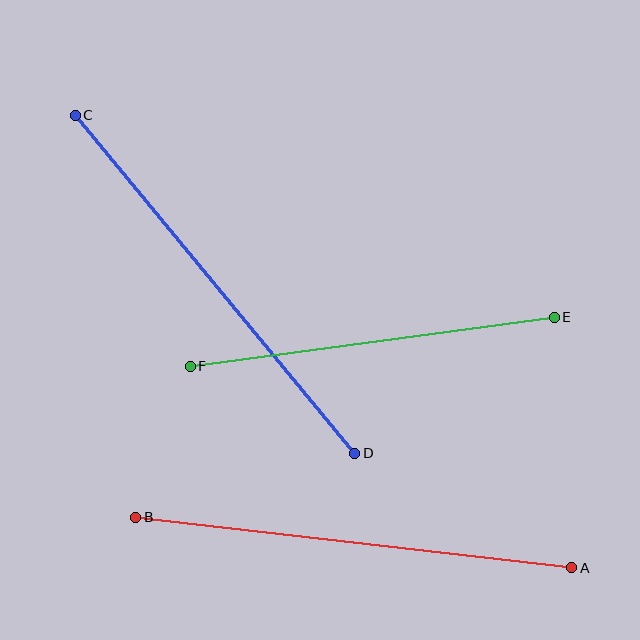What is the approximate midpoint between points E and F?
The midpoint is at approximately (372, 342) pixels.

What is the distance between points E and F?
The distance is approximately 367 pixels.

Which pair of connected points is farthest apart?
Points A and B are farthest apart.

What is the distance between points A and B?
The distance is approximately 439 pixels.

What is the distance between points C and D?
The distance is approximately 438 pixels.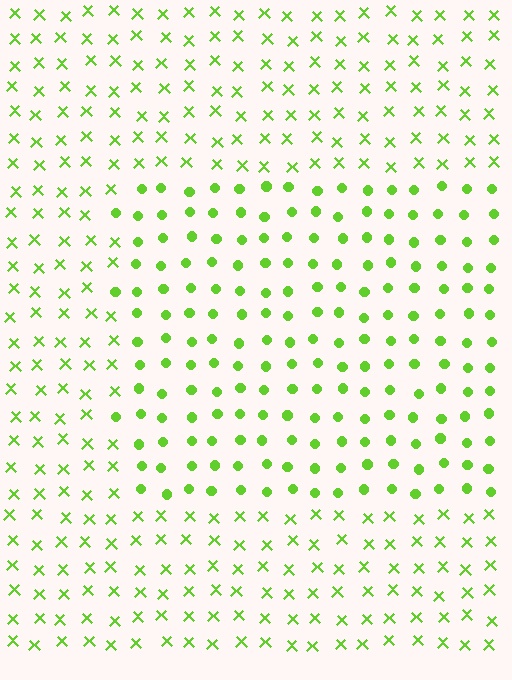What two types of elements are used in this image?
The image uses circles inside the rectangle region and X marks outside it.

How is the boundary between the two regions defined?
The boundary is defined by a change in element shape: circles inside vs. X marks outside. All elements share the same color and spacing.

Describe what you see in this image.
The image is filled with small lime elements arranged in a uniform grid. A rectangle-shaped region contains circles, while the surrounding area contains X marks. The boundary is defined purely by the change in element shape.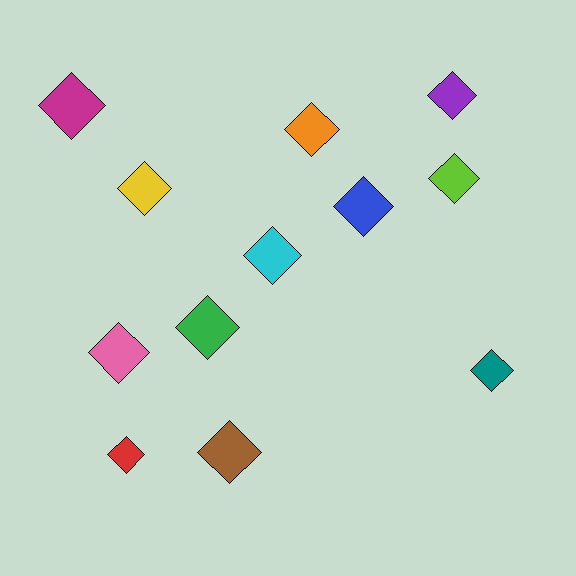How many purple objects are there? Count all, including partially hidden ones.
There is 1 purple object.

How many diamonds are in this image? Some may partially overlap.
There are 12 diamonds.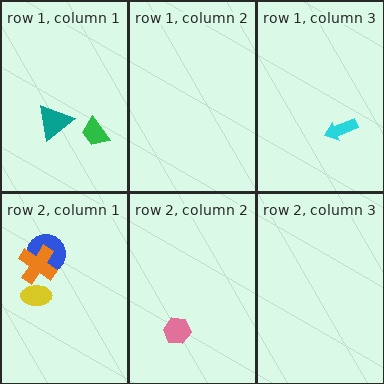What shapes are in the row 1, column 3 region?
The cyan arrow.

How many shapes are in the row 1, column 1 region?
2.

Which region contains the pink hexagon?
The row 2, column 2 region.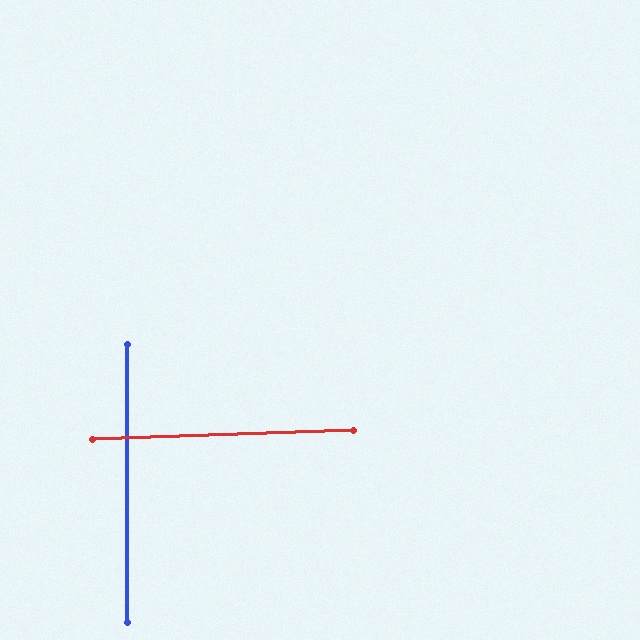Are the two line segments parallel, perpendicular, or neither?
Perpendicular — they meet at approximately 88°.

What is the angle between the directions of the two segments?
Approximately 88 degrees.